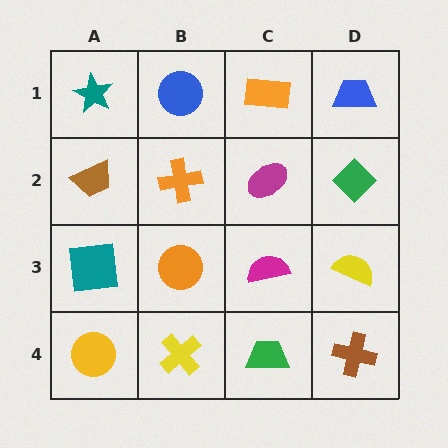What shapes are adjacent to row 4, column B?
An orange circle (row 3, column B), a yellow circle (row 4, column A), a green trapezoid (row 4, column C).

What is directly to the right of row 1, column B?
An orange rectangle.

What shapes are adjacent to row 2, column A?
A teal star (row 1, column A), a teal square (row 3, column A), an orange cross (row 2, column B).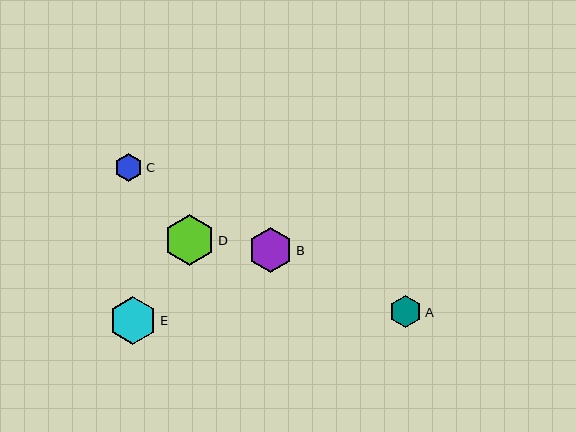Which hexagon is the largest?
Hexagon D is the largest with a size of approximately 51 pixels.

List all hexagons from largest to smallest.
From largest to smallest: D, E, B, A, C.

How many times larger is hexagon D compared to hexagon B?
Hexagon D is approximately 1.1 times the size of hexagon B.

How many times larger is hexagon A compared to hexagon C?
Hexagon A is approximately 1.1 times the size of hexagon C.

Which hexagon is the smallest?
Hexagon C is the smallest with a size of approximately 28 pixels.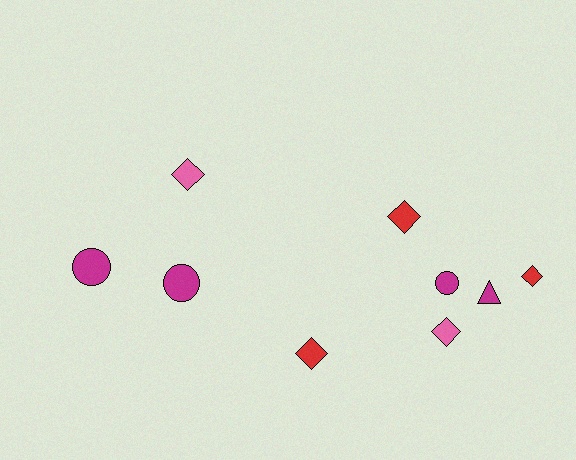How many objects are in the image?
There are 9 objects.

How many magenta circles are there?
There are 3 magenta circles.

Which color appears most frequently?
Magenta, with 4 objects.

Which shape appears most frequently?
Diamond, with 5 objects.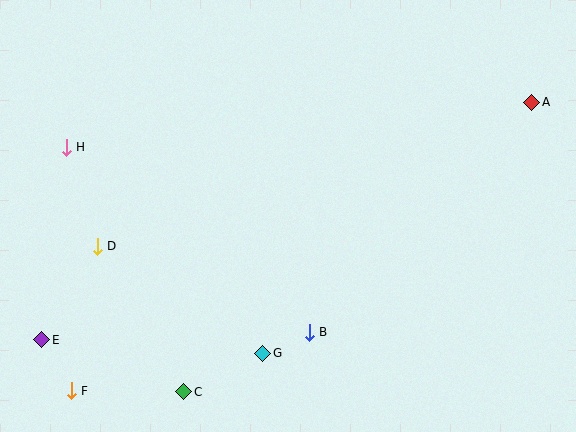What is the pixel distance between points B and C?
The distance between B and C is 139 pixels.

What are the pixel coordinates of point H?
Point H is at (66, 147).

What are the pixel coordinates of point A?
Point A is at (532, 102).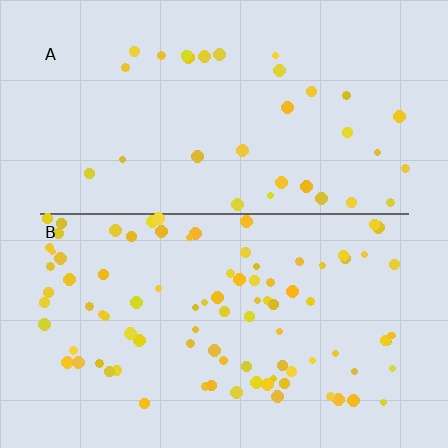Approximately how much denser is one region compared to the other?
Approximately 2.9× — region B over region A.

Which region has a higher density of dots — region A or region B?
B (the bottom).